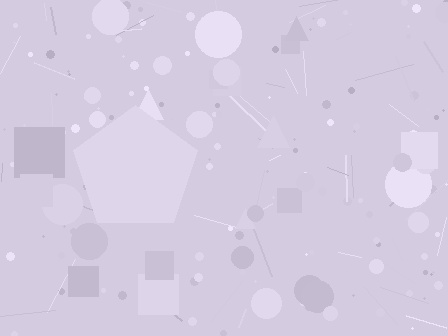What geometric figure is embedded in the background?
A pentagon is embedded in the background.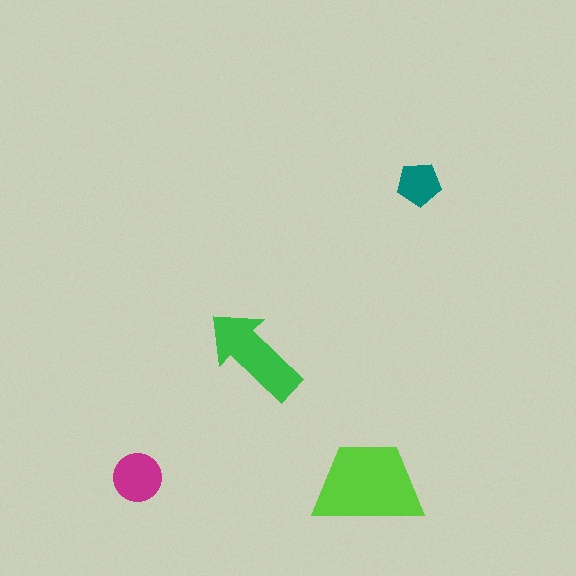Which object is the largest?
The lime trapezoid.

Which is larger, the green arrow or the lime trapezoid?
The lime trapezoid.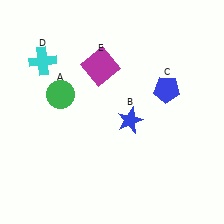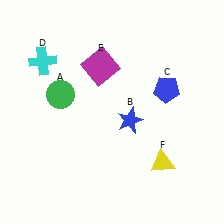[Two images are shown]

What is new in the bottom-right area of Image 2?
A yellow triangle (F) was added in the bottom-right area of Image 2.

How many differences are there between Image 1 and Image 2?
There is 1 difference between the two images.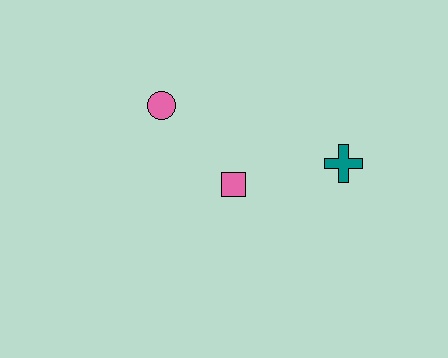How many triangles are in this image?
There are no triangles.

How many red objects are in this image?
There are no red objects.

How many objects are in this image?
There are 3 objects.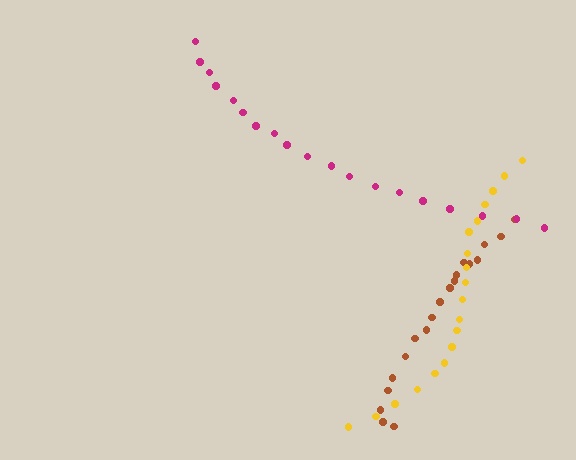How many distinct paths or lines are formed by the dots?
There are 3 distinct paths.